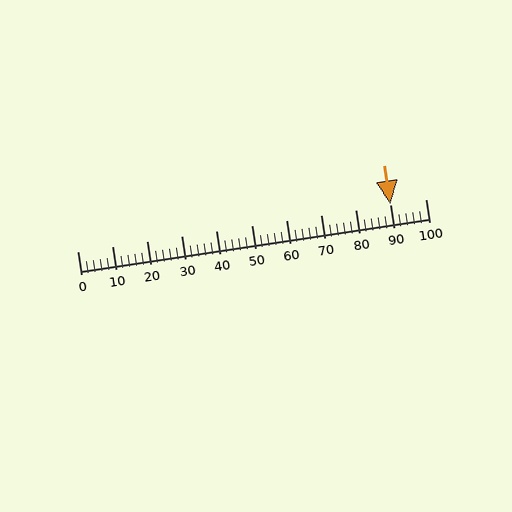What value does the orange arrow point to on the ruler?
The orange arrow points to approximately 90.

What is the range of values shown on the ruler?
The ruler shows values from 0 to 100.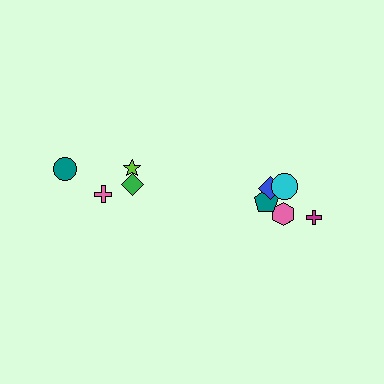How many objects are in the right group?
There are 6 objects.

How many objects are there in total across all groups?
There are 10 objects.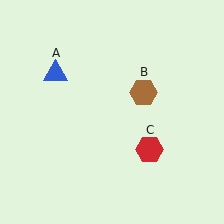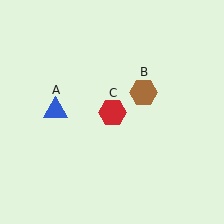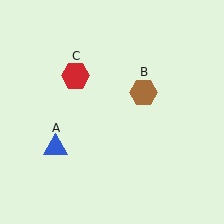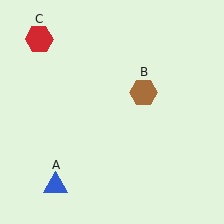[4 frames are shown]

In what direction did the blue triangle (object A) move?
The blue triangle (object A) moved down.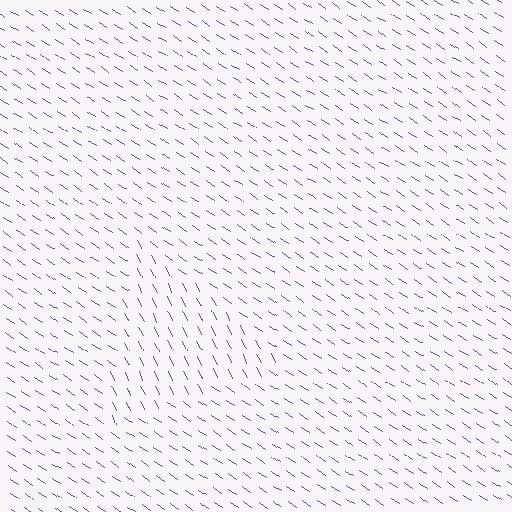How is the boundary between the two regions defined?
The boundary is defined purely by a change in line orientation (approximately 30 degrees difference). All lines are the same color and thickness.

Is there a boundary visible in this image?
Yes, there is a texture boundary formed by a change in line orientation.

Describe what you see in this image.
The image is filled with small blue line segments. A triangle region in the image has lines oriented differently from the surrounding lines, creating a visible texture boundary.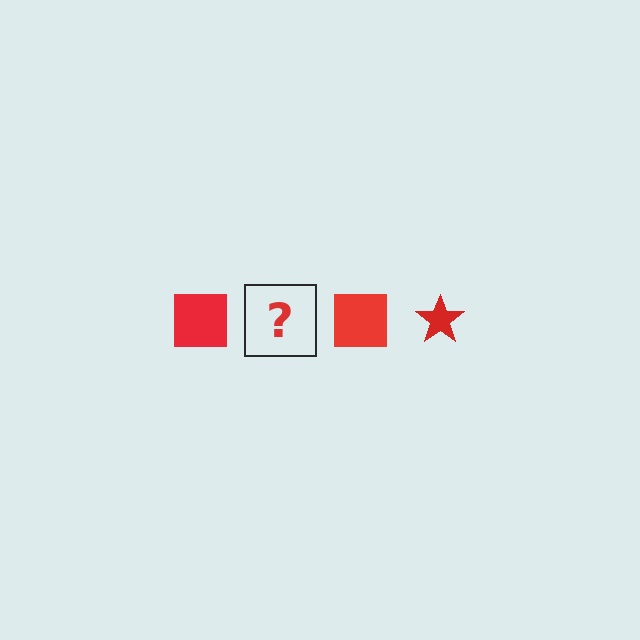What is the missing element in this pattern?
The missing element is a red star.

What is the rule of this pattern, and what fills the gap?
The rule is that the pattern cycles through square, star shapes in red. The gap should be filled with a red star.